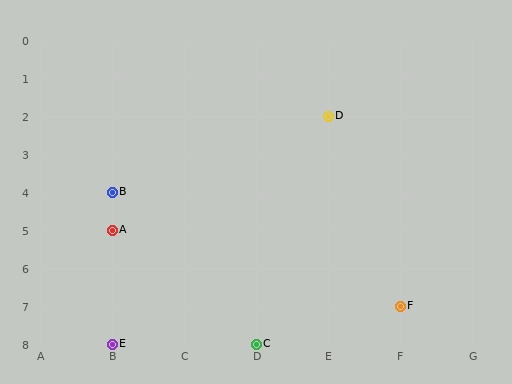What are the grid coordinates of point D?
Point D is at grid coordinates (E, 2).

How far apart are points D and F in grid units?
Points D and F are 1 column and 5 rows apart (about 5.1 grid units diagonally).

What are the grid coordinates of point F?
Point F is at grid coordinates (F, 7).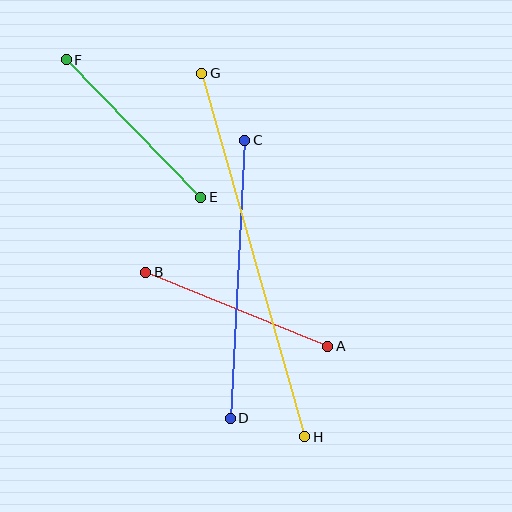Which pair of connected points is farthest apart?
Points G and H are farthest apart.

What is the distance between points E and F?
The distance is approximately 192 pixels.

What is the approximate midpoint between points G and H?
The midpoint is at approximately (253, 255) pixels.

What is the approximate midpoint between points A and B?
The midpoint is at approximately (237, 309) pixels.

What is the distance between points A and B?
The distance is approximately 196 pixels.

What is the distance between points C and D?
The distance is approximately 279 pixels.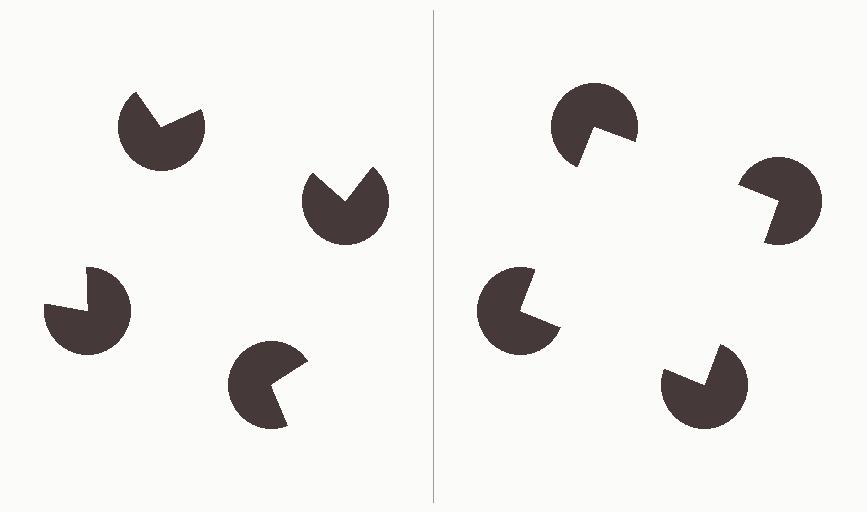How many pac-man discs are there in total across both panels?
8 — 4 on each side.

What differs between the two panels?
The pac-man discs are positioned identically on both sides; only the wedge orientations differ. On the right they align to a square; on the left they are misaligned.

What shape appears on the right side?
An illusory square.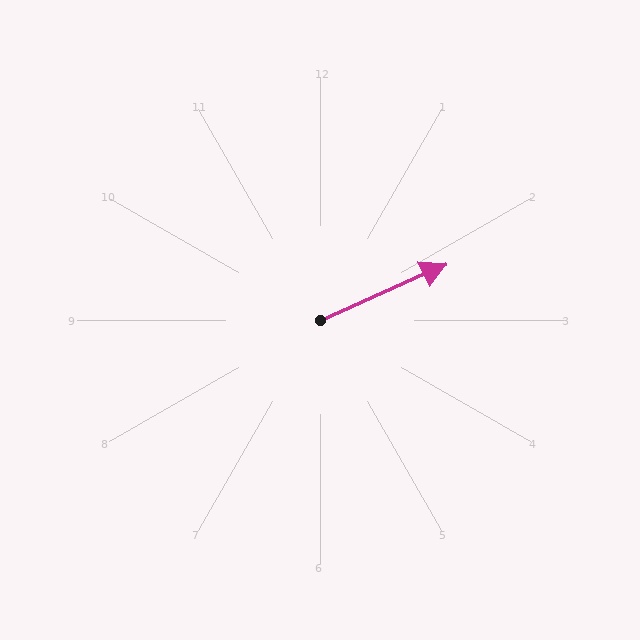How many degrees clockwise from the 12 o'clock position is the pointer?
Approximately 66 degrees.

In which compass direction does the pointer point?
Northeast.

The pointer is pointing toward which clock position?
Roughly 2 o'clock.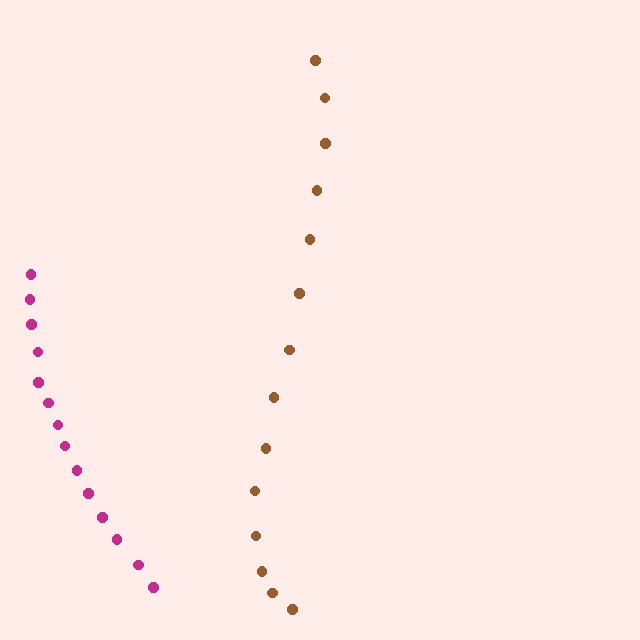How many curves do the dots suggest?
There are 2 distinct paths.